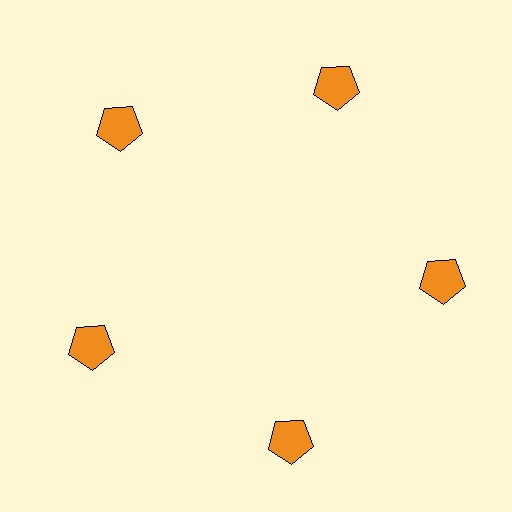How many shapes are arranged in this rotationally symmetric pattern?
There are 5 shapes, arranged in 5 groups of 1.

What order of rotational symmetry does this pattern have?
This pattern has 5-fold rotational symmetry.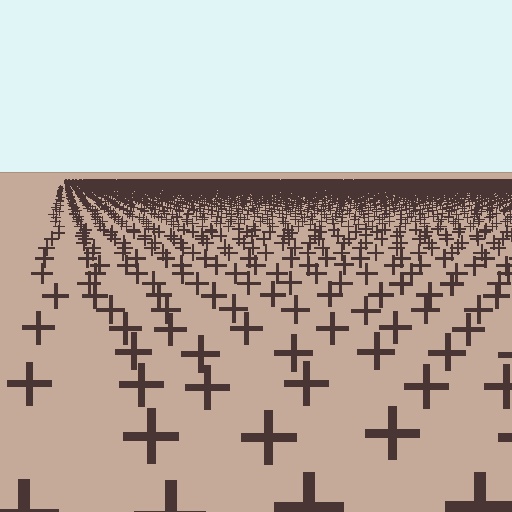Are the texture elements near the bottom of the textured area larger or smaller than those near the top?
Larger. Near the bottom, elements are closer to the viewer and appear at a bigger on-screen size.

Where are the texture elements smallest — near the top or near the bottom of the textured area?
Near the top.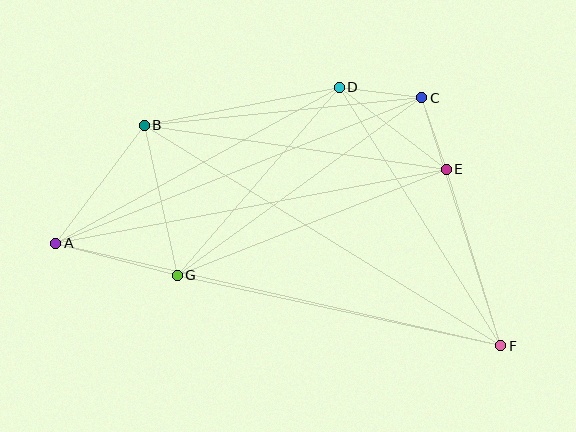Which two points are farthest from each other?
Points A and F are farthest from each other.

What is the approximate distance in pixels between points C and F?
The distance between C and F is approximately 261 pixels.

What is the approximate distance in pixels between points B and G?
The distance between B and G is approximately 153 pixels.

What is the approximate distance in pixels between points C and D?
The distance between C and D is approximately 83 pixels.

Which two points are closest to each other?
Points C and E are closest to each other.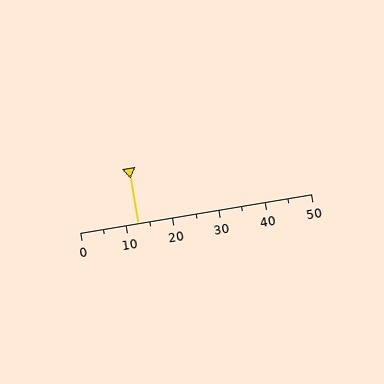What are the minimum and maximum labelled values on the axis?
The axis runs from 0 to 50.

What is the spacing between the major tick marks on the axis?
The major ticks are spaced 10 apart.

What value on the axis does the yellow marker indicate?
The marker indicates approximately 12.5.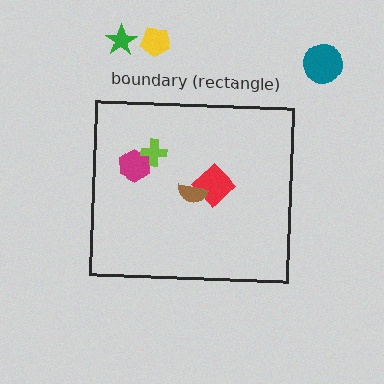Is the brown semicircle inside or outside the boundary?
Inside.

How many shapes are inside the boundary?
4 inside, 3 outside.